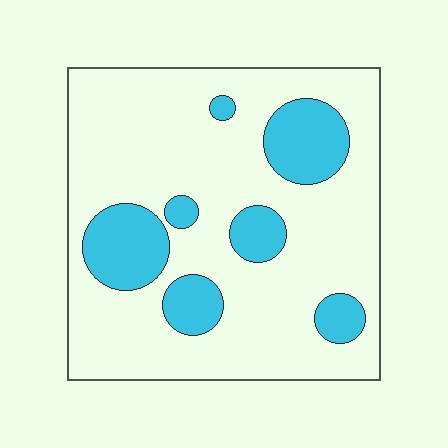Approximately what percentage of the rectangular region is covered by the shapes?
Approximately 20%.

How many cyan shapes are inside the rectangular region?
7.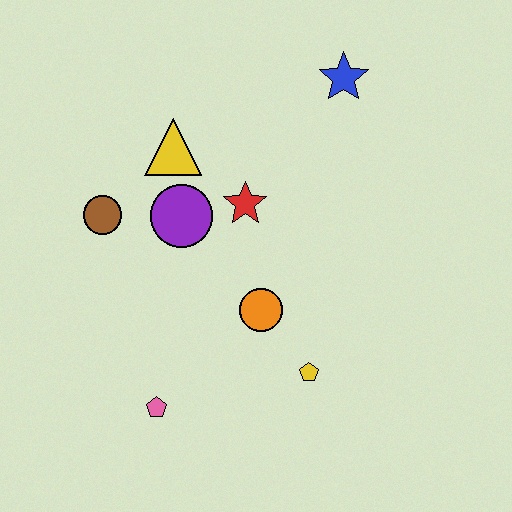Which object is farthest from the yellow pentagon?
The blue star is farthest from the yellow pentagon.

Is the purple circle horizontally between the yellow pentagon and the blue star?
No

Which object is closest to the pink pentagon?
The orange circle is closest to the pink pentagon.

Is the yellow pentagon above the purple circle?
No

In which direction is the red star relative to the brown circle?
The red star is to the right of the brown circle.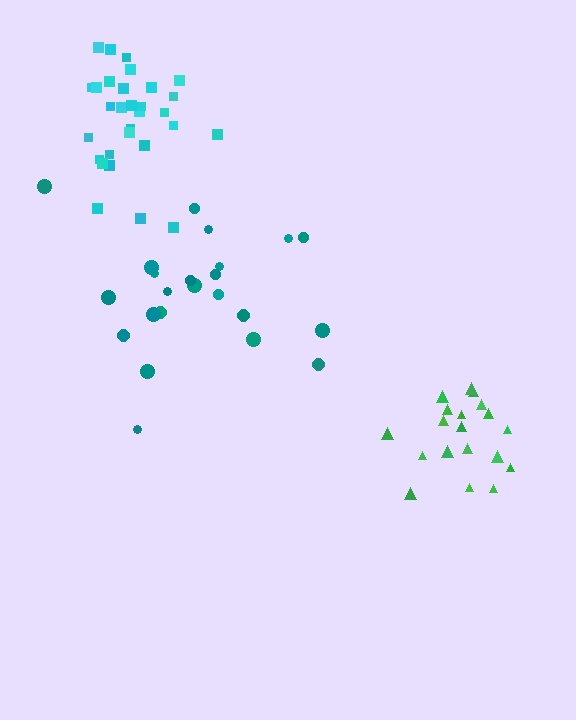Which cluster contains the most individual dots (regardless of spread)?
Cyan (30).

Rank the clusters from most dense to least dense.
cyan, green, teal.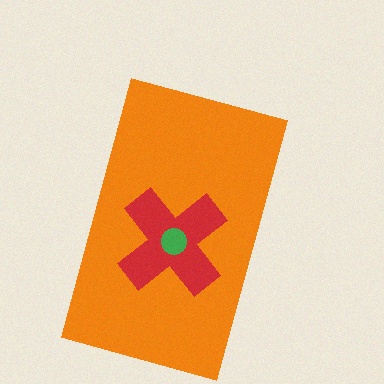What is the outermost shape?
The orange rectangle.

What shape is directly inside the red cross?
The green circle.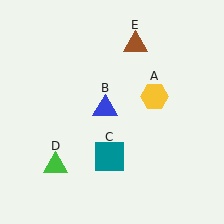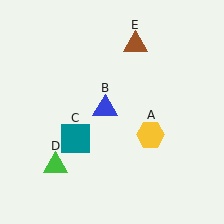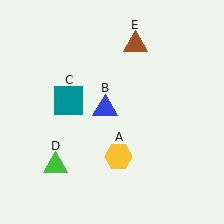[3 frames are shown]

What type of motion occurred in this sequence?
The yellow hexagon (object A), teal square (object C) rotated clockwise around the center of the scene.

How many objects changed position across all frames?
2 objects changed position: yellow hexagon (object A), teal square (object C).